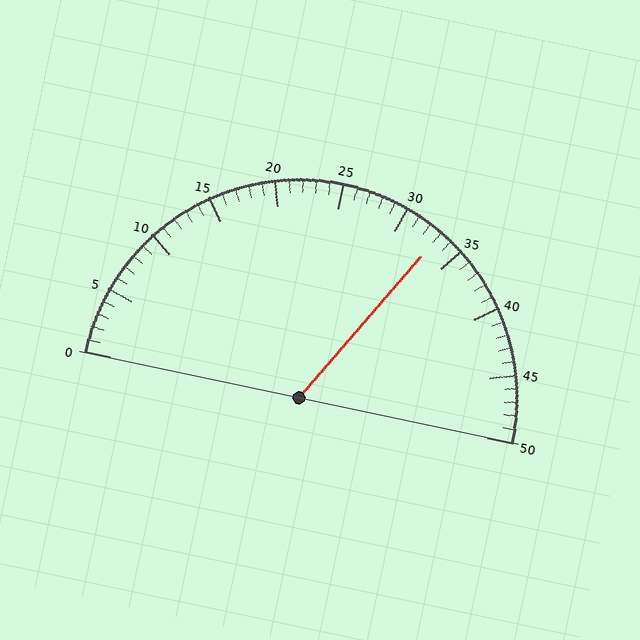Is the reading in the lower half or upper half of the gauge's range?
The reading is in the upper half of the range (0 to 50).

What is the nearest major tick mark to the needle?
The nearest major tick mark is 35.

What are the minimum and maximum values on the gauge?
The gauge ranges from 0 to 50.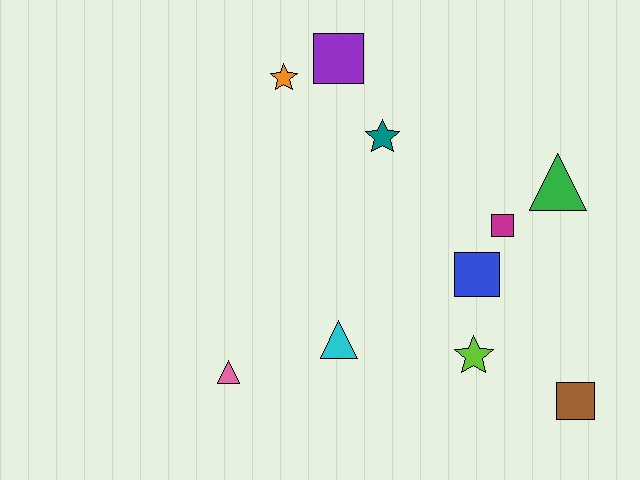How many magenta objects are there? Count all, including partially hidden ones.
There is 1 magenta object.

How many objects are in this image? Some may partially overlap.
There are 10 objects.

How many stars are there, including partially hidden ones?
There are 3 stars.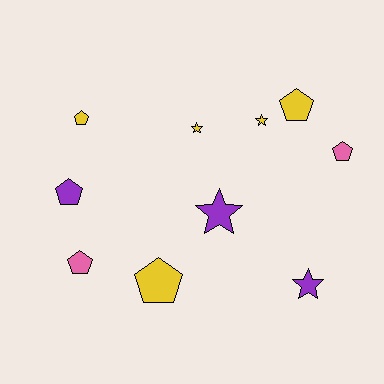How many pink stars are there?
There are no pink stars.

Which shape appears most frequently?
Pentagon, with 6 objects.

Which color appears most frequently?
Yellow, with 5 objects.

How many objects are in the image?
There are 10 objects.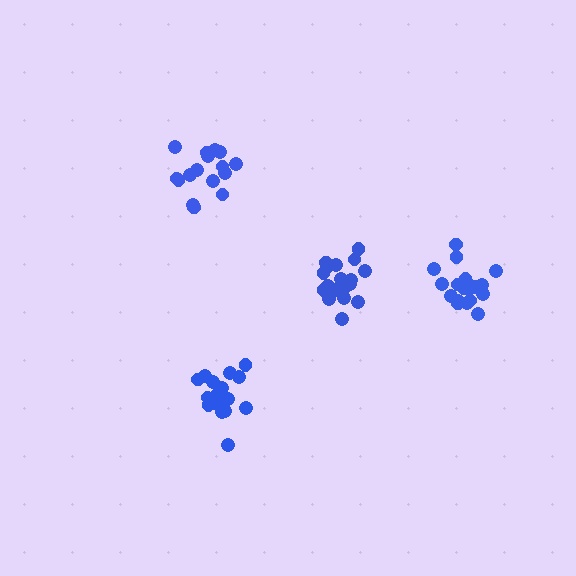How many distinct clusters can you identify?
There are 4 distinct clusters.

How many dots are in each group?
Group 1: 19 dots, Group 2: 17 dots, Group 3: 16 dots, Group 4: 19 dots (71 total).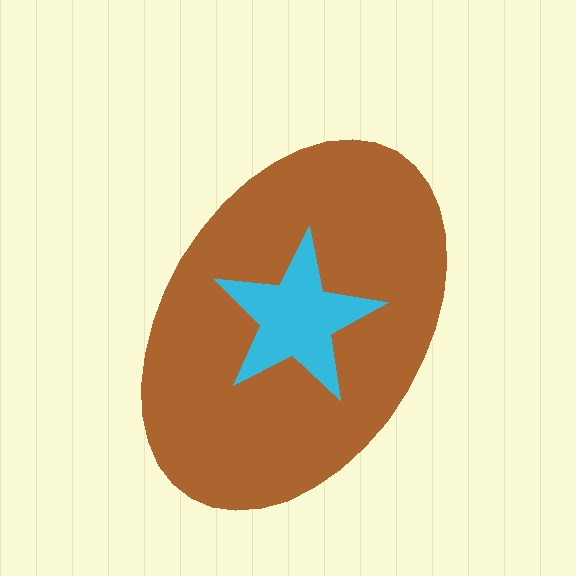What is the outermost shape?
The brown ellipse.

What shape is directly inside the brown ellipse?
The cyan star.